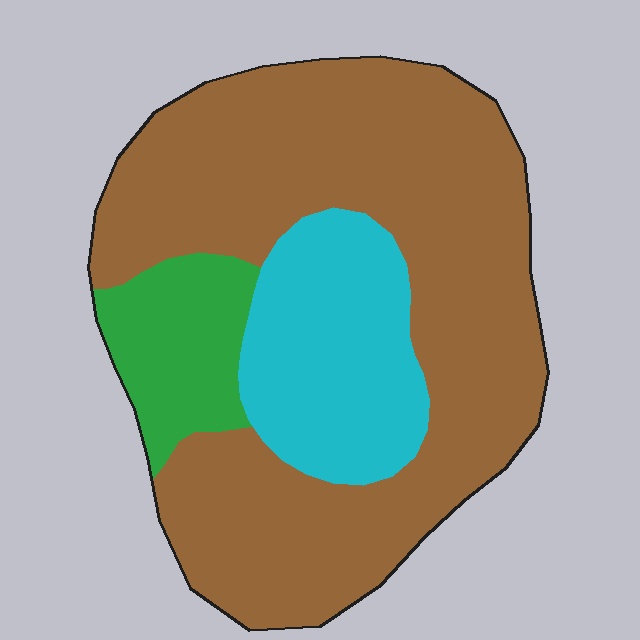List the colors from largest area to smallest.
From largest to smallest: brown, cyan, green.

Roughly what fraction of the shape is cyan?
Cyan covers roughly 20% of the shape.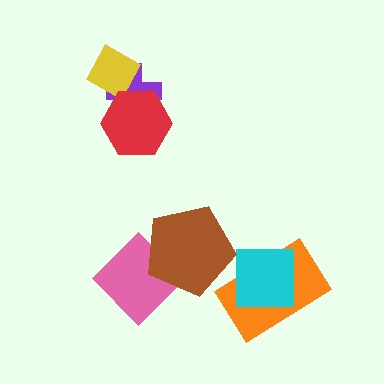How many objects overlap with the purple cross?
2 objects overlap with the purple cross.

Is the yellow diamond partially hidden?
Yes, it is partially covered by another shape.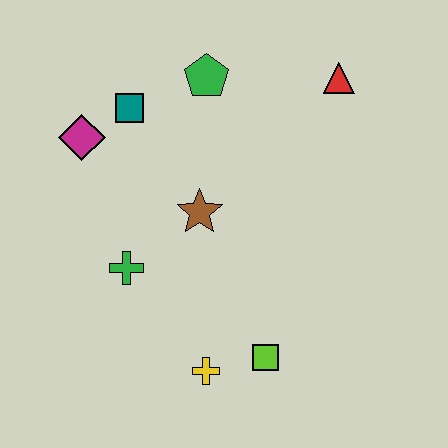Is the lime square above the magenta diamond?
No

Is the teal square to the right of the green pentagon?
No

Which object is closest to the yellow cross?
The lime square is closest to the yellow cross.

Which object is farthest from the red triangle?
The yellow cross is farthest from the red triangle.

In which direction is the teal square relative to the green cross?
The teal square is above the green cross.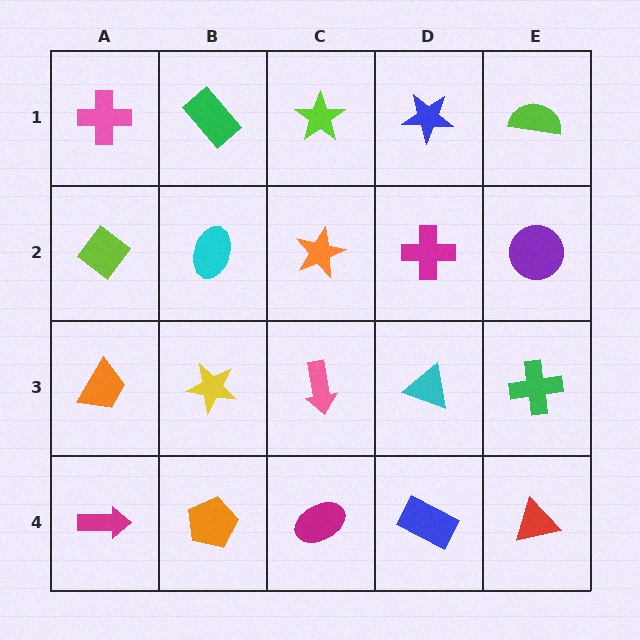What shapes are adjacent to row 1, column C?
An orange star (row 2, column C), a green rectangle (row 1, column B), a blue star (row 1, column D).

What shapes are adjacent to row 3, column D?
A magenta cross (row 2, column D), a blue rectangle (row 4, column D), a pink arrow (row 3, column C), a green cross (row 3, column E).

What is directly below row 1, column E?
A purple circle.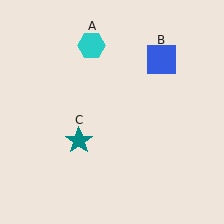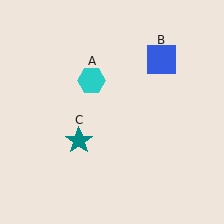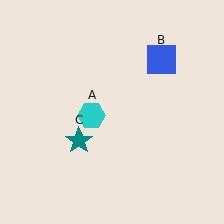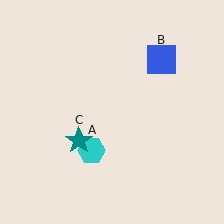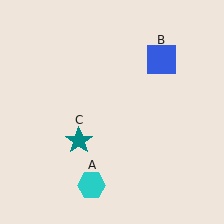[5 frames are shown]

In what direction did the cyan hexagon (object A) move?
The cyan hexagon (object A) moved down.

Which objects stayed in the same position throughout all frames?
Blue square (object B) and teal star (object C) remained stationary.